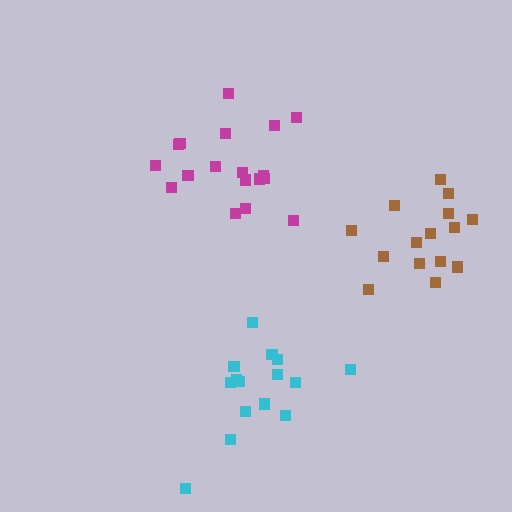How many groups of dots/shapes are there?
There are 3 groups.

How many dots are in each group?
Group 1: 15 dots, Group 2: 18 dots, Group 3: 15 dots (48 total).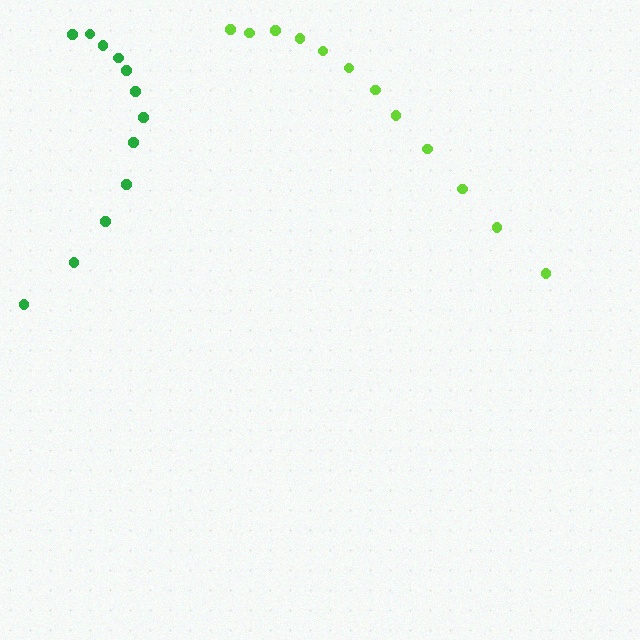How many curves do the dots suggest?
There are 2 distinct paths.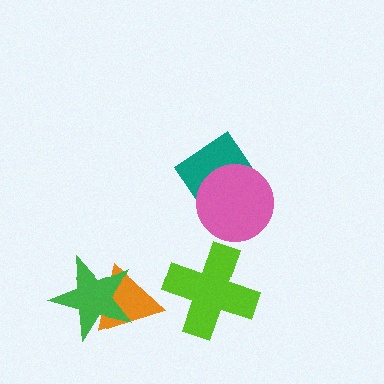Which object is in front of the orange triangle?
The green star is in front of the orange triangle.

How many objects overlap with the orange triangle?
1 object overlaps with the orange triangle.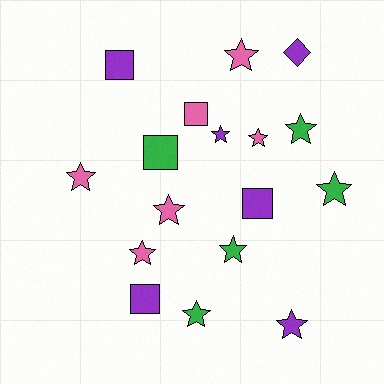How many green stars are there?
There are 4 green stars.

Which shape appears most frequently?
Star, with 11 objects.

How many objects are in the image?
There are 17 objects.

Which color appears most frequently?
Purple, with 6 objects.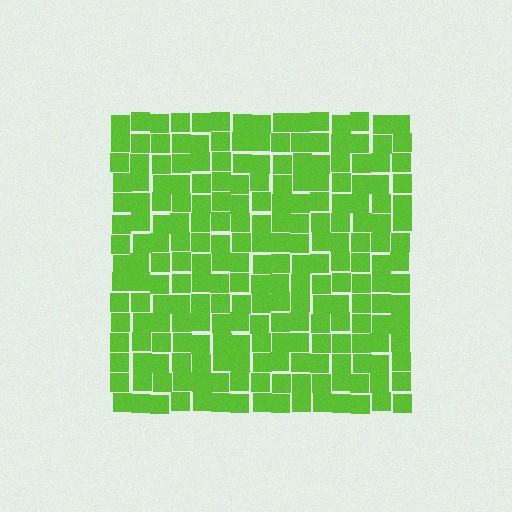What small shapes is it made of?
It is made of small squares.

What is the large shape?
The large shape is a square.